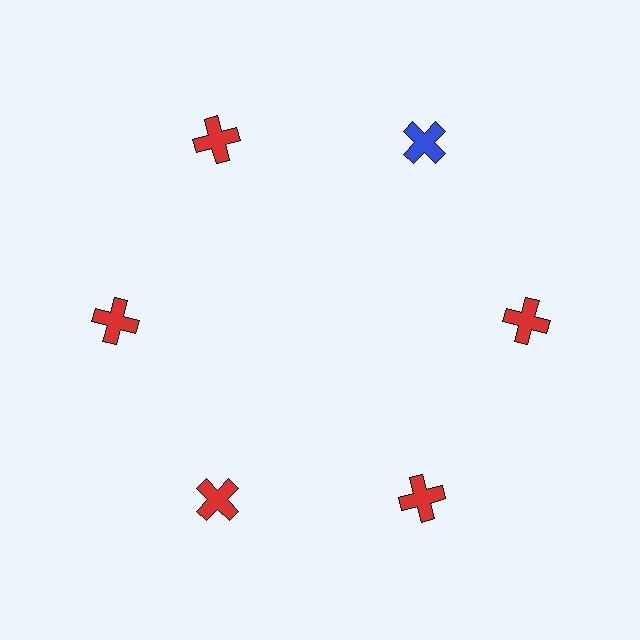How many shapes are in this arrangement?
There are 6 shapes arranged in a ring pattern.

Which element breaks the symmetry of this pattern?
The blue cross at roughly the 1 o'clock position breaks the symmetry. All other shapes are red crosses.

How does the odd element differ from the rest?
It has a different color: blue instead of red.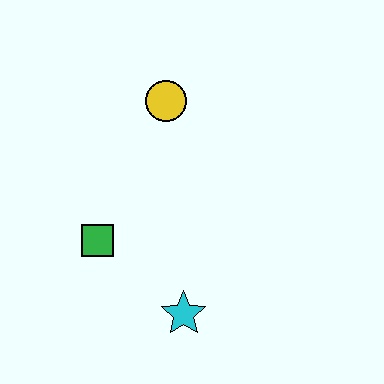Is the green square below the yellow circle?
Yes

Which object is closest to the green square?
The cyan star is closest to the green square.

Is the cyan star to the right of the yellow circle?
Yes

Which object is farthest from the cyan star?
The yellow circle is farthest from the cyan star.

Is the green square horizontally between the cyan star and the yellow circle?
No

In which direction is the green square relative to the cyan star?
The green square is to the left of the cyan star.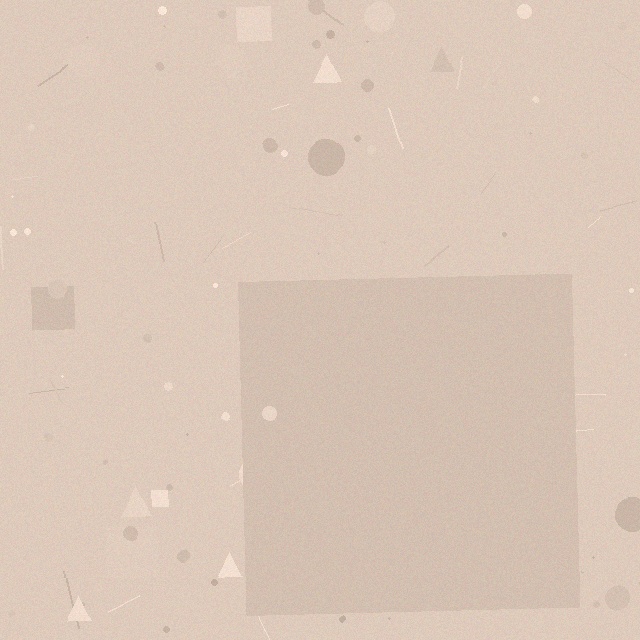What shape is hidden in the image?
A square is hidden in the image.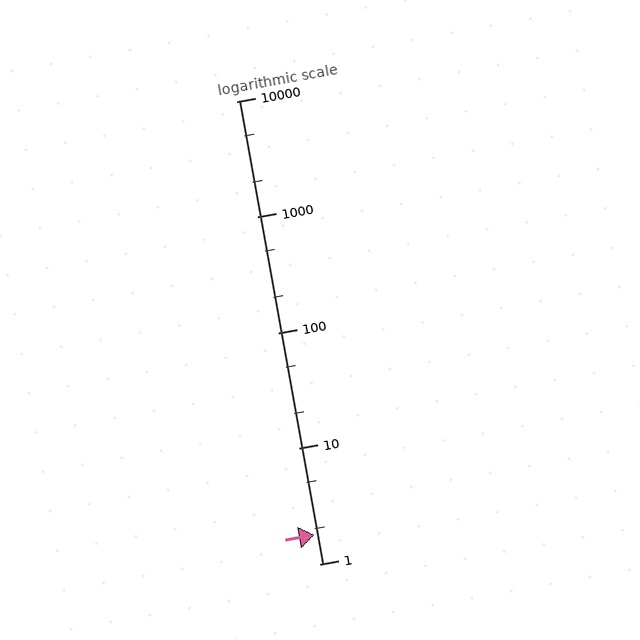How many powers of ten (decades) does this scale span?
The scale spans 4 decades, from 1 to 10000.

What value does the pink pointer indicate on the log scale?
The pointer indicates approximately 1.8.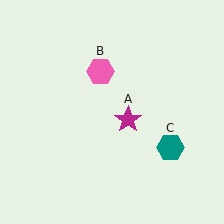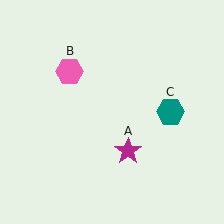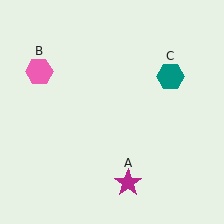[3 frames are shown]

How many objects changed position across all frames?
3 objects changed position: magenta star (object A), pink hexagon (object B), teal hexagon (object C).